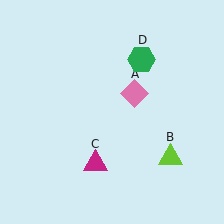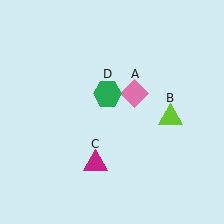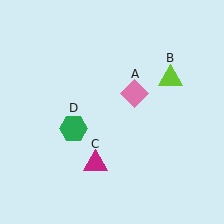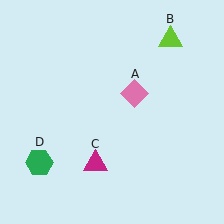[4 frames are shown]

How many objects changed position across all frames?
2 objects changed position: lime triangle (object B), green hexagon (object D).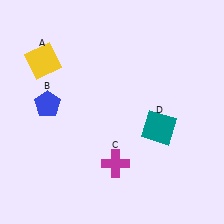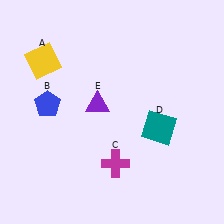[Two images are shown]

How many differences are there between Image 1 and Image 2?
There is 1 difference between the two images.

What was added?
A purple triangle (E) was added in Image 2.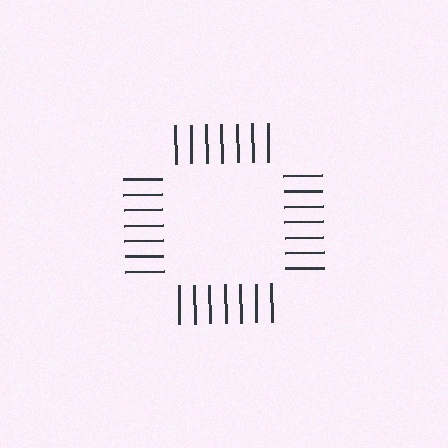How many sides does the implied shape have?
4 sides — the line-ends trace a square.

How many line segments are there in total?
28 — 7 along each of the 4 edges.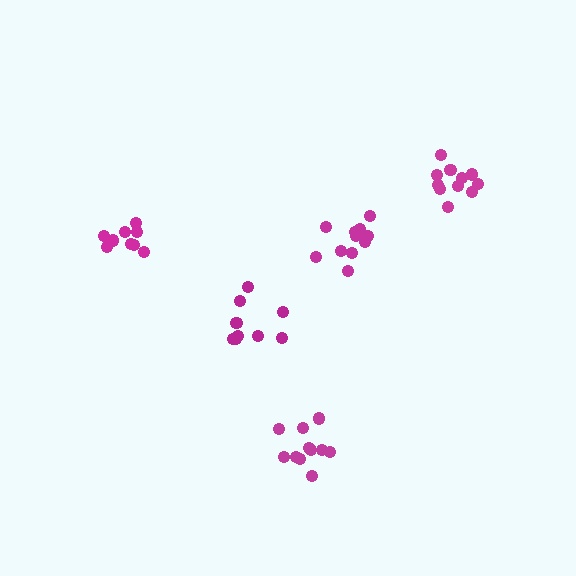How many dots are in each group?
Group 1: 11 dots, Group 2: 9 dots, Group 3: 11 dots, Group 4: 12 dots, Group 5: 10 dots (53 total).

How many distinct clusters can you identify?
There are 5 distinct clusters.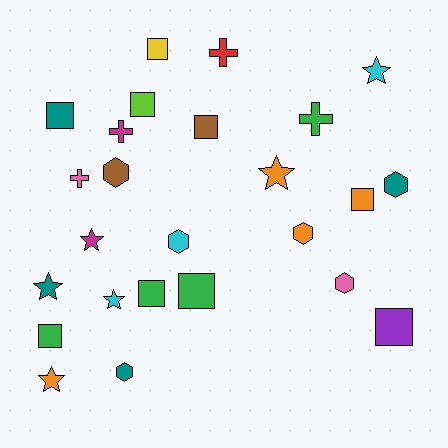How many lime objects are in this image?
There is 1 lime object.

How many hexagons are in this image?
There are 6 hexagons.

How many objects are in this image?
There are 25 objects.